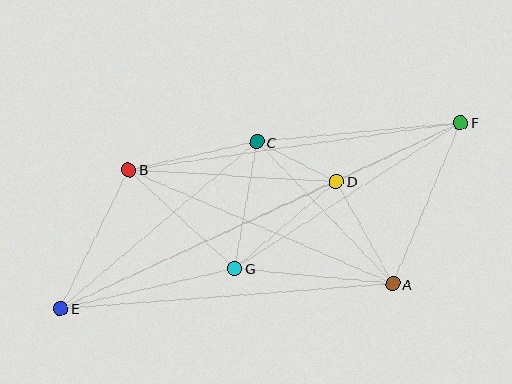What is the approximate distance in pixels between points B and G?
The distance between B and G is approximately 145 pixels.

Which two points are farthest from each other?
Points E and F are farthest from each other.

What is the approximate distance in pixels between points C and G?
The distance between C and G is approximately 128 pixels.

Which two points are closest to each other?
Points C and D are closest to each other.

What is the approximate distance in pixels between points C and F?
The distance between C and F is approximately 205 pixels.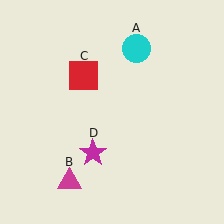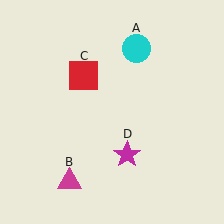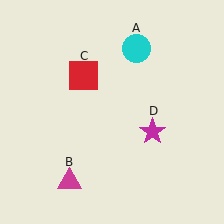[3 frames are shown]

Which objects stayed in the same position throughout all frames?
Cyan circle (object A) and magenta triangle (object B) and red square (object C) remained stationary.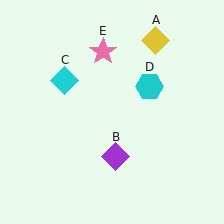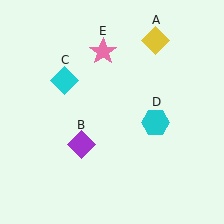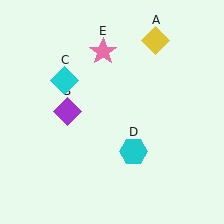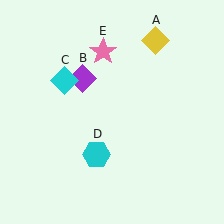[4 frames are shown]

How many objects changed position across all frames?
2 objects changed position: purple diamond (object B), cyan hexagon (object D).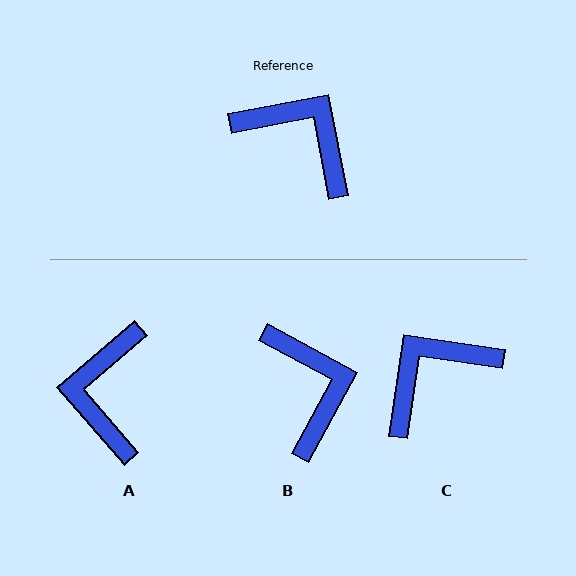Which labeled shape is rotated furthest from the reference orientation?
A, about 120 degrees away.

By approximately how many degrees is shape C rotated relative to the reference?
Approximately 71 degrees counter-clockwise.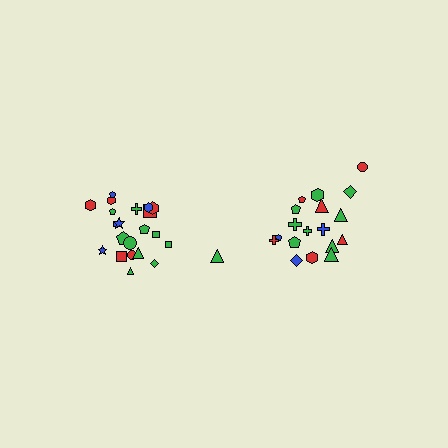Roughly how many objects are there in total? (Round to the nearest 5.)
Roughly 40 objects in total.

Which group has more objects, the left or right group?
The left group.